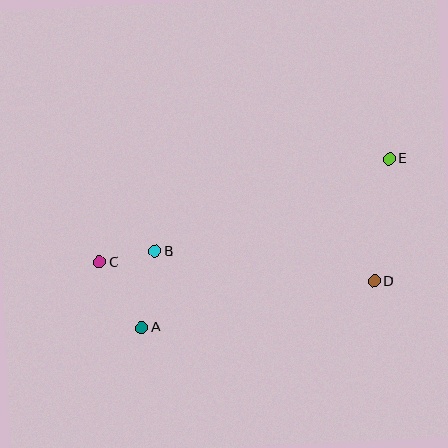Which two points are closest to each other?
Points B and C are closest to each other.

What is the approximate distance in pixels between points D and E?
The distance between D and E is approximately 123 pixels.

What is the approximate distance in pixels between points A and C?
The distance between A and C is approximately 78 pixels.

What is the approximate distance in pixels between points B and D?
The distance between B and D is approximately 222 pixels.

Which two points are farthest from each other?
Points C and E are farthest from each other.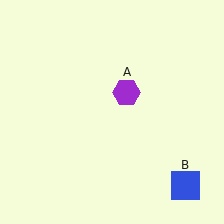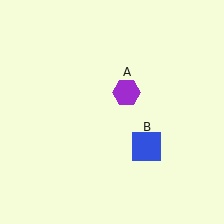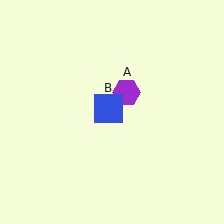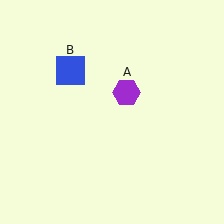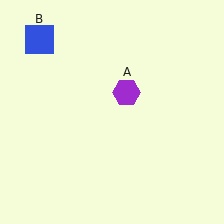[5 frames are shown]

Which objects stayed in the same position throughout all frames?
Purple hexagon (object A) remained stationary.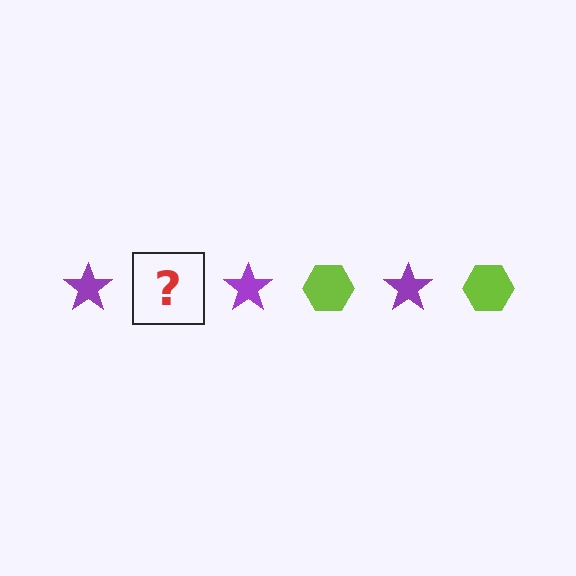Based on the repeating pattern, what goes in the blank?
The blank should be a lime hexagon.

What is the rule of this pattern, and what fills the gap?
The rule is that the pattern alternates between purple star and lime hexagon. The gap should be filled with a lime hexagon.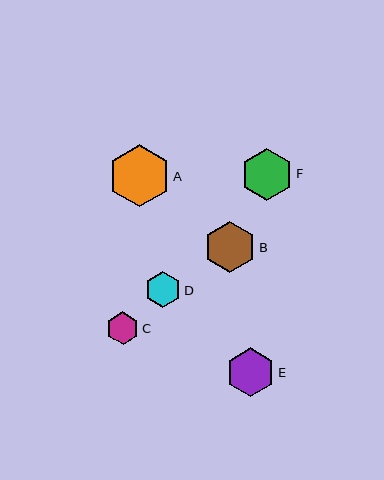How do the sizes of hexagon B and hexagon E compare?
Hexagon B and hexagon E are approximately the same size.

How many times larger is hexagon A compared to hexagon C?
Hexagon A is approximately 1.9 times the size of hexagon C.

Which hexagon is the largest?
Hexagon A is the largest with a size of approximately 62 pixels.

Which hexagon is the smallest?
Hexagon C is the smallest with a size of approximately 33 pixels.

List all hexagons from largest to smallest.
From largest to smallest: A, B, F, E, D, C.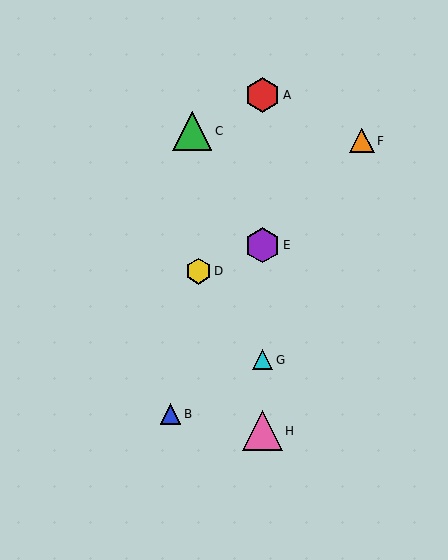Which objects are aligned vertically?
Objects A, E, G, H are aligned vertically.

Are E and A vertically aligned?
Yes, both are at x≈263.